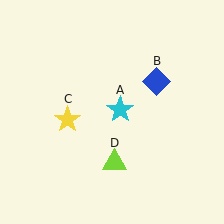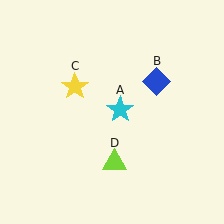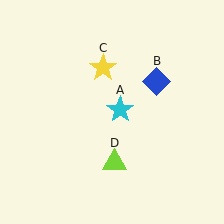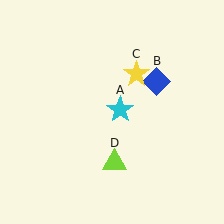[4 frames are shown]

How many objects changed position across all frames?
1 object changed position: yellow star (object C).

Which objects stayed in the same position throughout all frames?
Cyan star (object A) and blue diamond (object B) and lime triangle (object D) remained stationary.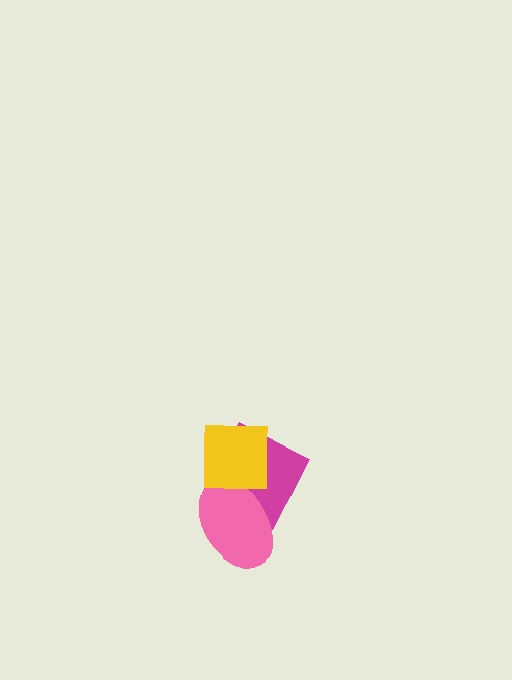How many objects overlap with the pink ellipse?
2 objects overlap with the pink ellipse.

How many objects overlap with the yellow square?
2 objects overlap with the yellow square.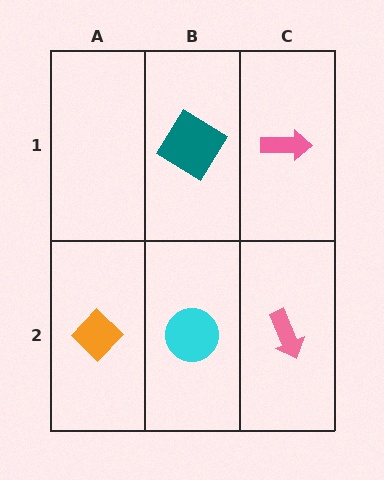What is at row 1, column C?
A pink arrow.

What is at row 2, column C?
A pink arrow.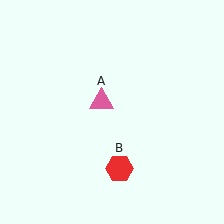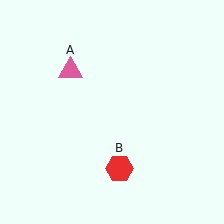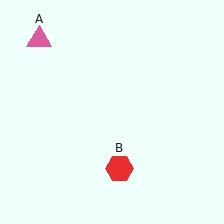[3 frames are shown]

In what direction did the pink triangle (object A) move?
The pink triangle (object A) moved up and to the left.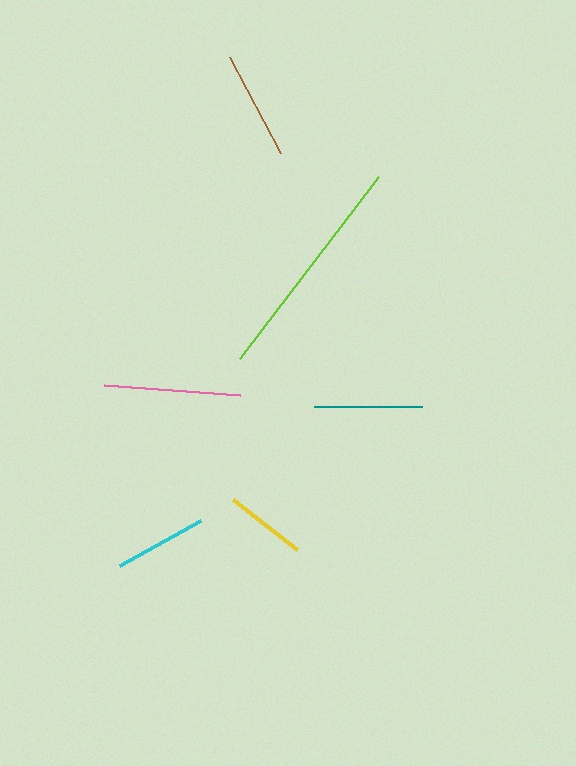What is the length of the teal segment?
The teal segment is approximately 108 pixels long.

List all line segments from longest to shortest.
From longest to shortest: lime, pink, brown, teal, cyan, yellow.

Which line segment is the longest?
The lime line is the longest at approximately 229 pixels.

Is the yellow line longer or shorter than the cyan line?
The cyan line is longer than the yellow line.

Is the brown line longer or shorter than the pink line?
The pink line is longer than the brown line.